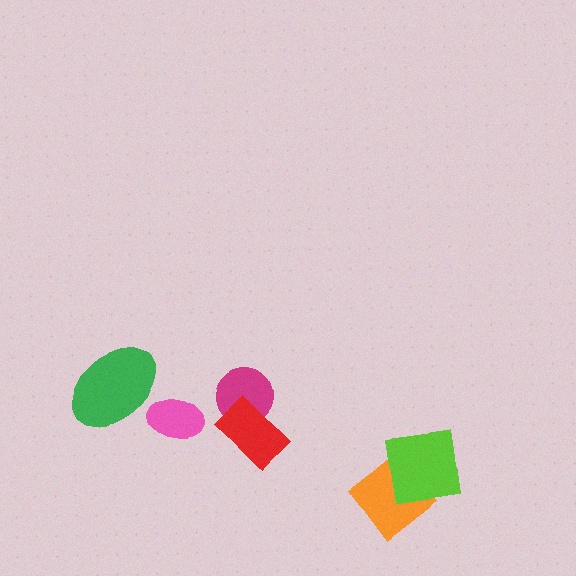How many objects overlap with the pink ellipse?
1 object overlaps with the pink ellipse.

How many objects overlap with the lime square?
1 object overlaps with the lime square.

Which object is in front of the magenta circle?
The red rectangle is in front of the magenta circle.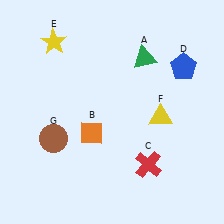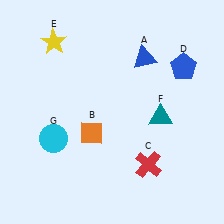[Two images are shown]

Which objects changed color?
A changed from green to blue. F changed from yellow to teal. G changed from brown to cyan.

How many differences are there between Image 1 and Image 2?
There are 3 differences between the two images.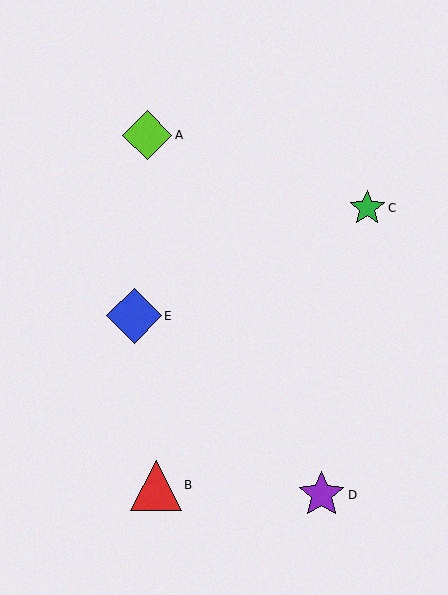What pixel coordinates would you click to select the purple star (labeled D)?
Click at (322, 495) to select the purple star D.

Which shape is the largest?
The blue diamond (labeled E) is the largest.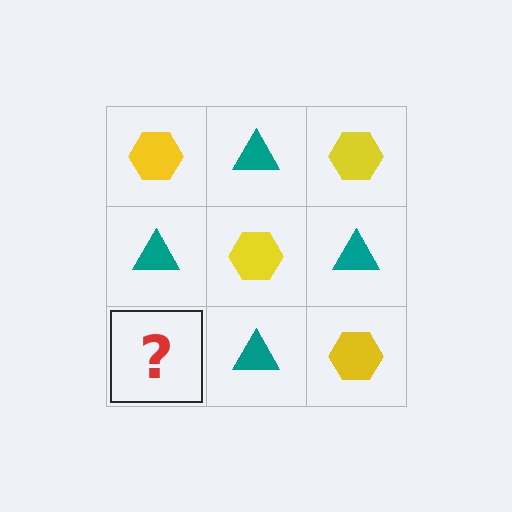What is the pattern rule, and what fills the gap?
The rule is that it alternates yellow hexagon and teal triangle in a checkerboard pattern. The gap should be filled with a yellow hexagon.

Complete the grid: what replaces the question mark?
The question mark should be replaced with a yellow hexagon.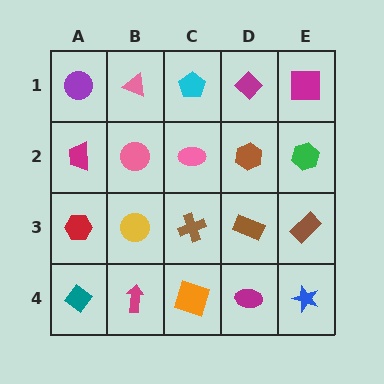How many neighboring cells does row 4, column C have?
3.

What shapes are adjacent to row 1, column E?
A green hexagon (row 2, column E), a magenta diamond (row 1, column D).